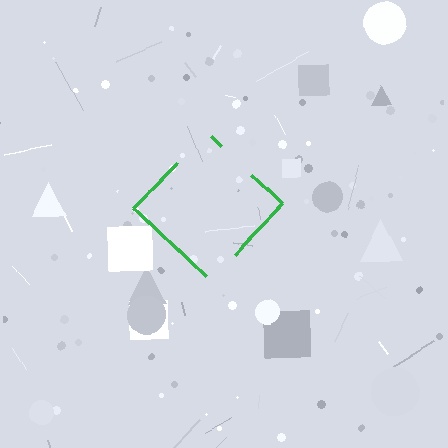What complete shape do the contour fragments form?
The contour fragments form a diamond.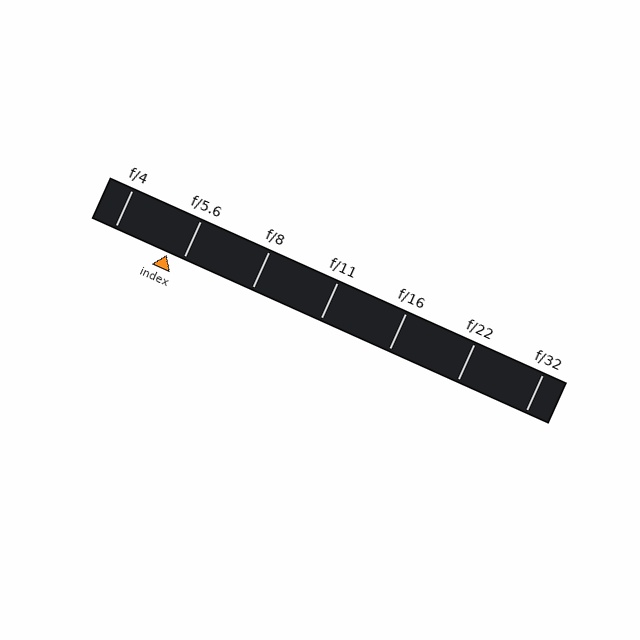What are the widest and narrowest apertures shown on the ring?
The widest aperture shown is f/4 and the narrowest is f/32.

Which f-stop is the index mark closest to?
The index mark is closest to f/5.6.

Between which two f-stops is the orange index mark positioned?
The index mark is between f/4 and f/5.6.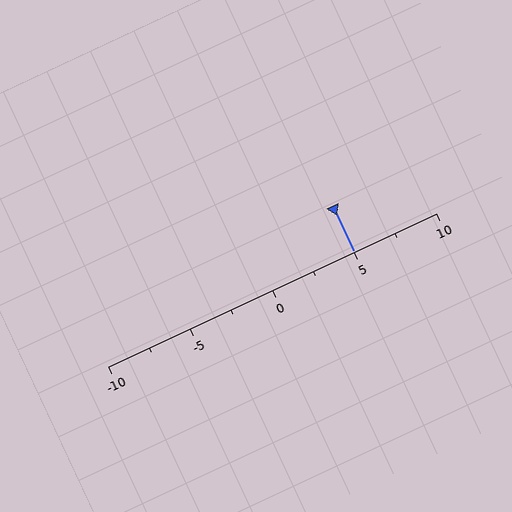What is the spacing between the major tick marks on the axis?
The major ticks are spaced 5 apart.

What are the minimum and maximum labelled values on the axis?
The axis runs from -10 to 10.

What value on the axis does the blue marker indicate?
The marker indicates approximately 5.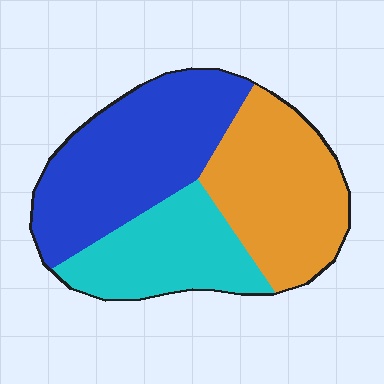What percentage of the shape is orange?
Orange takes up about one third (1/3) of the shape.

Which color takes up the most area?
Blue, at roughly 40%.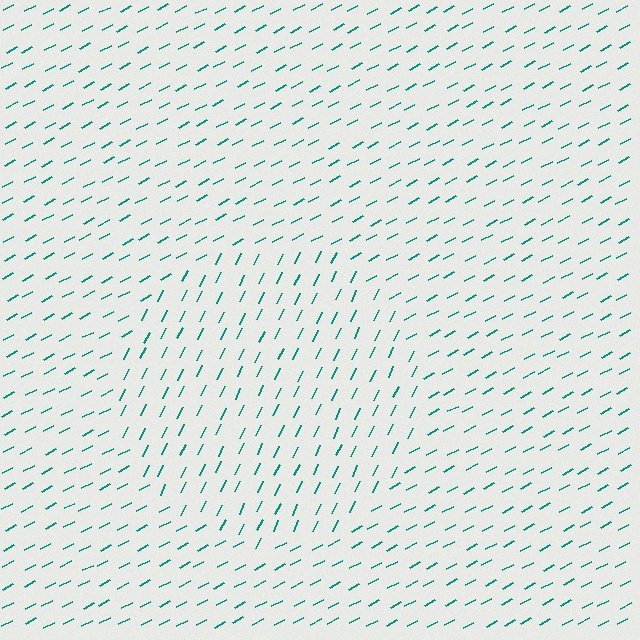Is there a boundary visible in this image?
Yes, there is a texture boundary formed by a change in line orientation.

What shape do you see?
I see a circle.